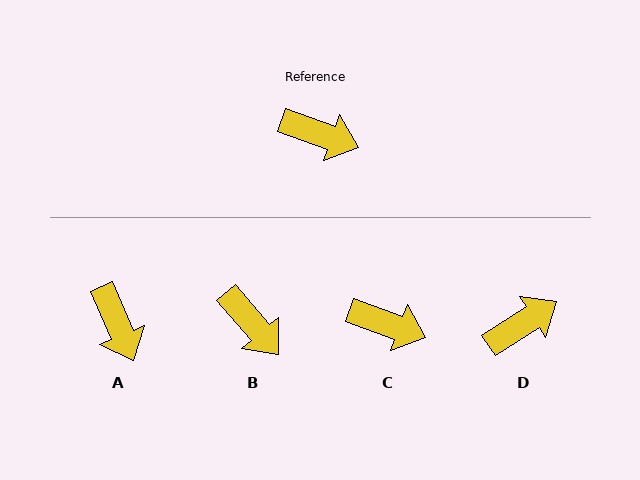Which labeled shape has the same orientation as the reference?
C.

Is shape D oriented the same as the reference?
No, it is off by about 53 degrees.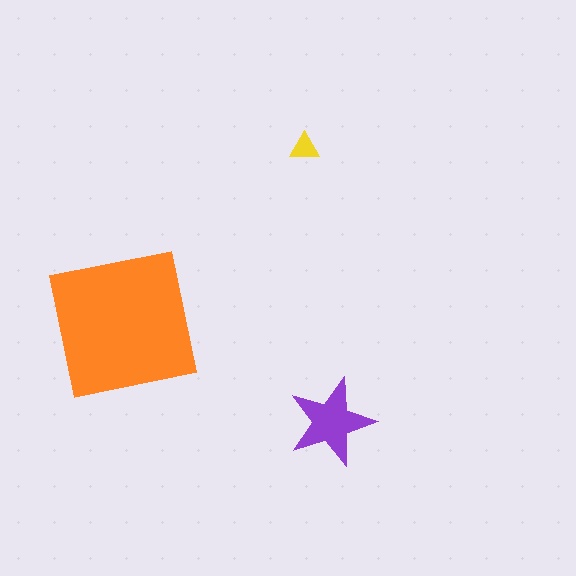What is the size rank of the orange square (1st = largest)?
1st.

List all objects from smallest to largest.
The yellow triangle, the purple star, the orange square.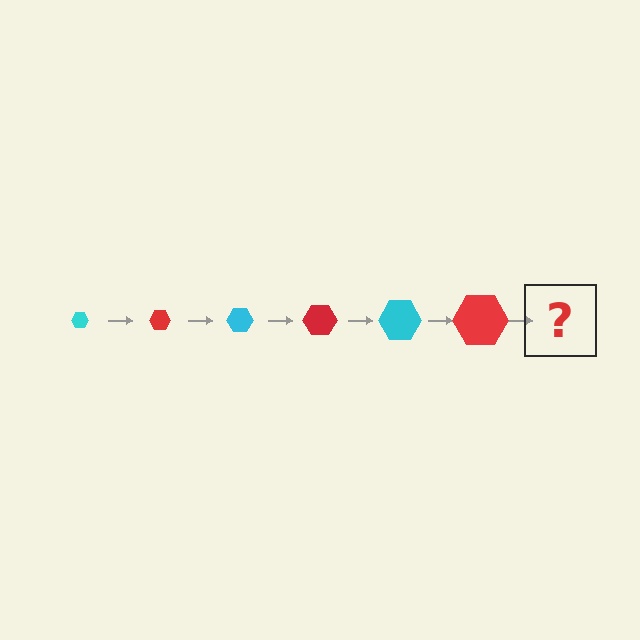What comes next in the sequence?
The next element should be a cyan hexagon, larger than the previous one.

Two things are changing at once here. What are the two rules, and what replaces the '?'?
The two rules are that the hexagon grows larger each step and the color cycles through cyan and red. The '?' should be a cyan hexagon, larger than the previous one.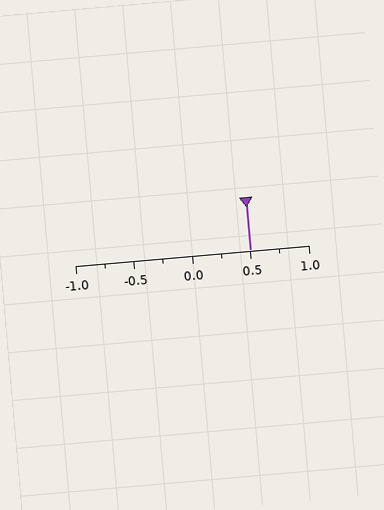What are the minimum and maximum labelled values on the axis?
The axis runs from -1.0 to 1.0.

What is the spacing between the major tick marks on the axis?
The major ticks are spaced 0.5 apart.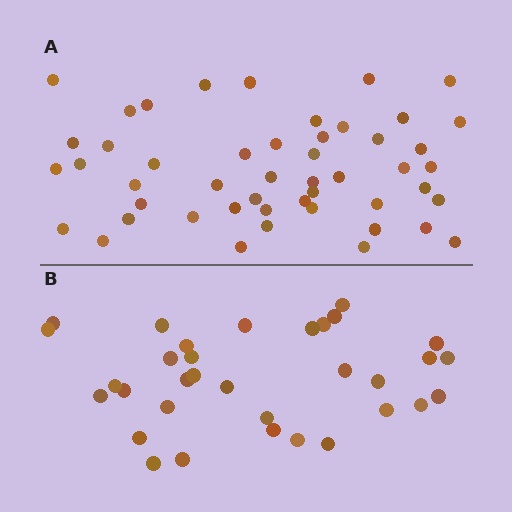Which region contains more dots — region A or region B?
Region A (the top region) has more dots.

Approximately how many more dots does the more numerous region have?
Region A has approximately 15 more dots than region B.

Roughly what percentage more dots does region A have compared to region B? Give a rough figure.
About 50% more.